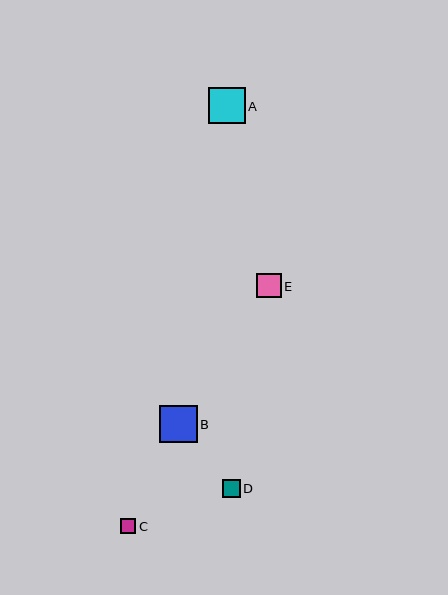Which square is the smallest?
Square C is the smallest with a size of approximately 15 pixels.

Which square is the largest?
Square B is the largest with a size of approximately 37 pixels.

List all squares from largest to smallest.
From largest to smallest: B, A, E, D, C.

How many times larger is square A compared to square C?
Square A is approximately 2.4 times the size of square C.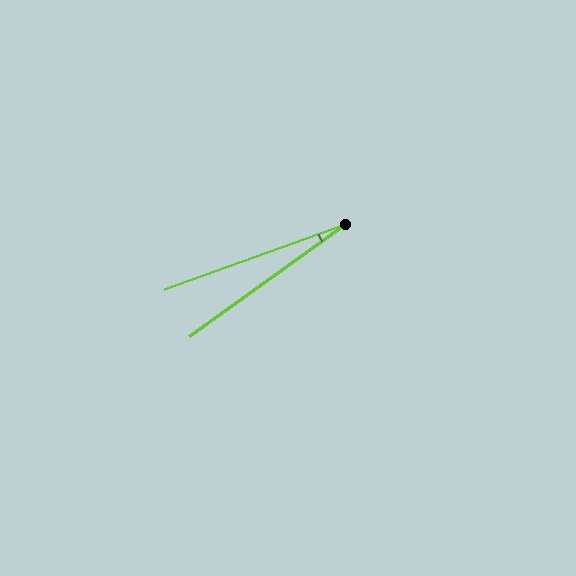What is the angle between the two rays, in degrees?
Approximately 16 degrees.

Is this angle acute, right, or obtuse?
It is acute.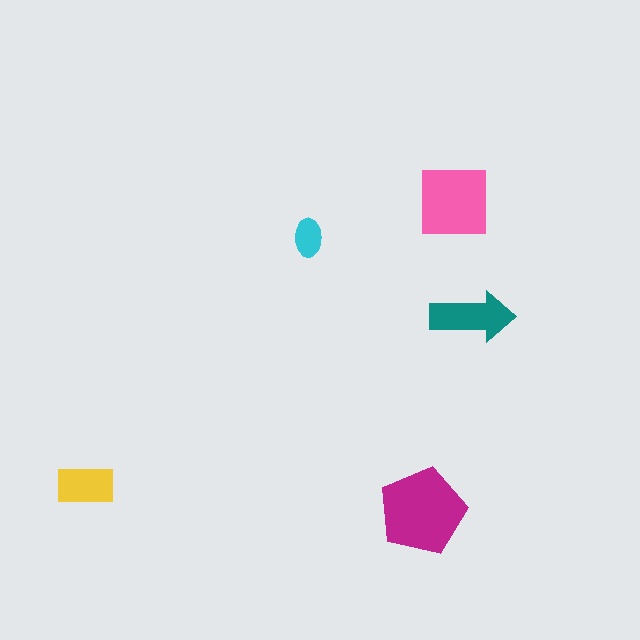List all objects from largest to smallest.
The magenta pentagon, the pink square, the teal arrow, the yellow rectangle, the cyan ellipse.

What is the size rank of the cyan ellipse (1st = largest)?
5th.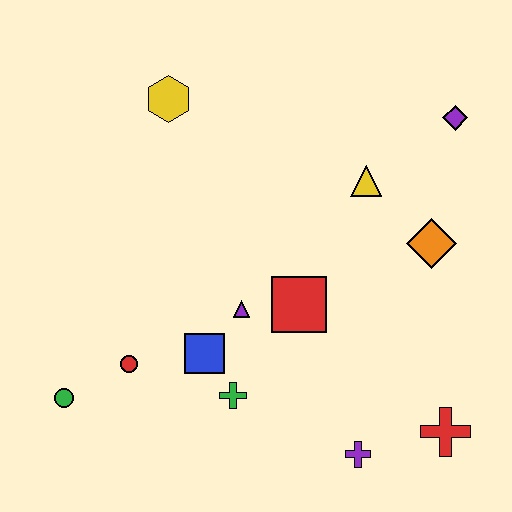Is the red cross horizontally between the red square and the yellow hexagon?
No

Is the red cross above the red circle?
No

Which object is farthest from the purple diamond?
The green circle is farthest from the purple diamond.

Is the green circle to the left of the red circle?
Yes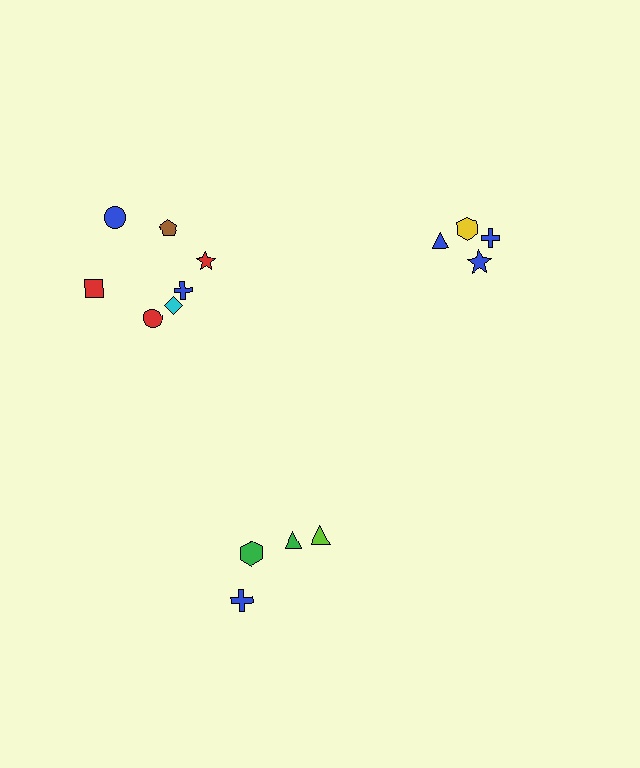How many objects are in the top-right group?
There are 4 objects.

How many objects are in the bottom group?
There are 4 objects.